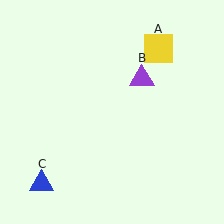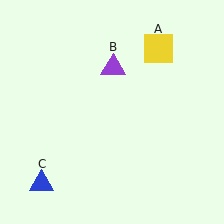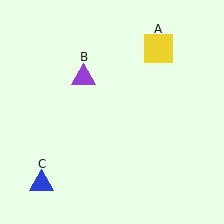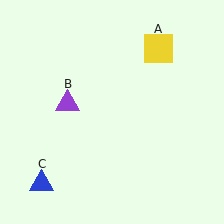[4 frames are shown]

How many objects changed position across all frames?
1 object changed position: purple triangle (object B).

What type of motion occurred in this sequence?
The purple triangle (object B) rotated counterclockwise around the center of the scene.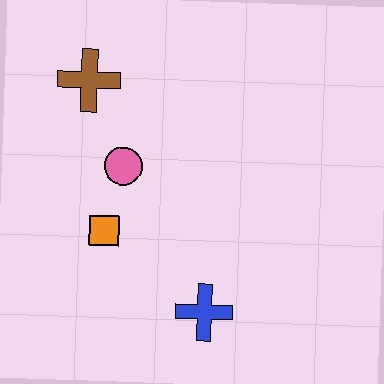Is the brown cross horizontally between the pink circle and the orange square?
No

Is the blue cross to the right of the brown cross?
Yes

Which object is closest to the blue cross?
The orange square is closest to the blue cross.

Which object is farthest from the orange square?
The brown cross is farthest from the orange square.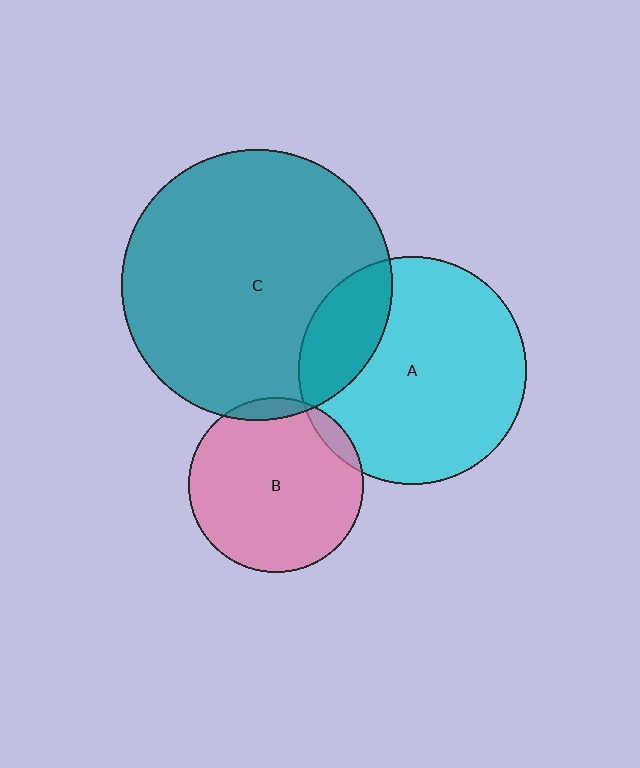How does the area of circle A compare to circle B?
Approximately 1.7 times.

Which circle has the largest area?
Circle C (teal).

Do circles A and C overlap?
Yes.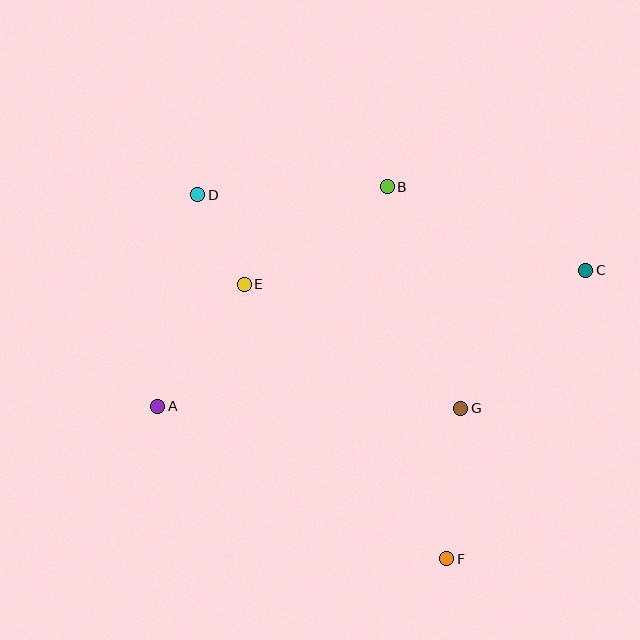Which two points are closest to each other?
Points D and E are closest to each other.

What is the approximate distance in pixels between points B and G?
The distance between B and G is approximately 234 pixels.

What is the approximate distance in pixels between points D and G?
The distance between D and G is approximately 339 pixels.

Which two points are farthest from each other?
Points A and C are farthest from each other.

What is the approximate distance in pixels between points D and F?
The distance between D and F is approximately 441 pixels.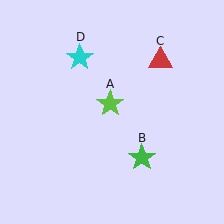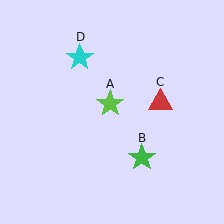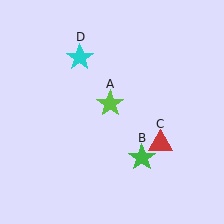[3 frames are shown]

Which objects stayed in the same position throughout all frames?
Lime star (object A) and green star (object B) and cyan star (object D) remained stationary.